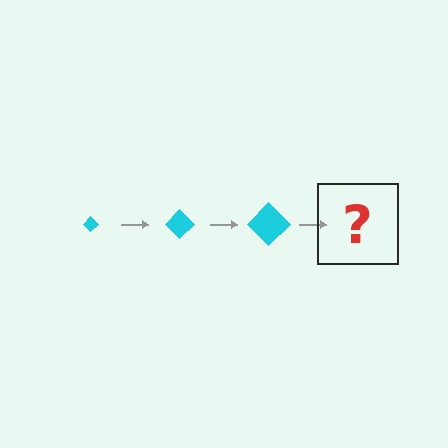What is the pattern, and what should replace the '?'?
The pattern is that the diamond gets progressively larger each step. The '?' should be a cyan diamond, larger than the previous one.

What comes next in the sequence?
The next element should be a cyan diamond, larger than the previous one.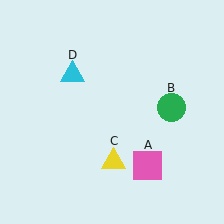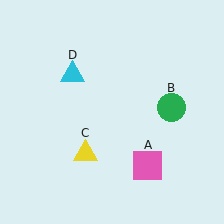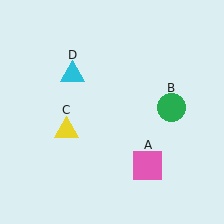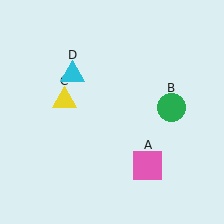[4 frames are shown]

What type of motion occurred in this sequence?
The yellow triangle (object C) rotated clockwise around the center of the scene.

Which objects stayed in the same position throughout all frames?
Pink square (object A) and green circle (object B) and cyan triangle (object D) remained stationary.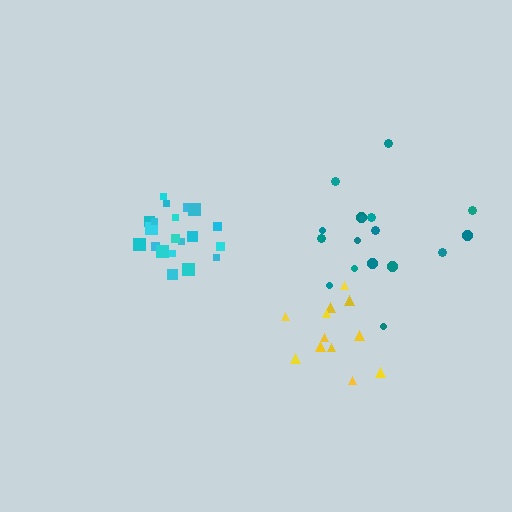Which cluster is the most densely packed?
Cyan.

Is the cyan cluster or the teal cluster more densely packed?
Cyan.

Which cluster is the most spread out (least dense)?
Teal.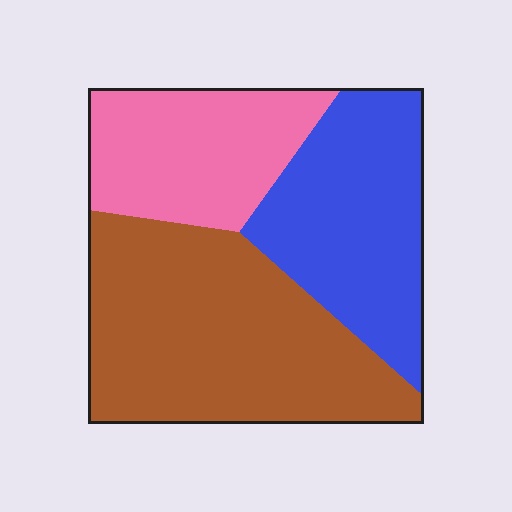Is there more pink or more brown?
Brown.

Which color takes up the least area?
Pink, at roughly 25%.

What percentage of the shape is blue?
Blue takes up about one third (1/3) of the shape.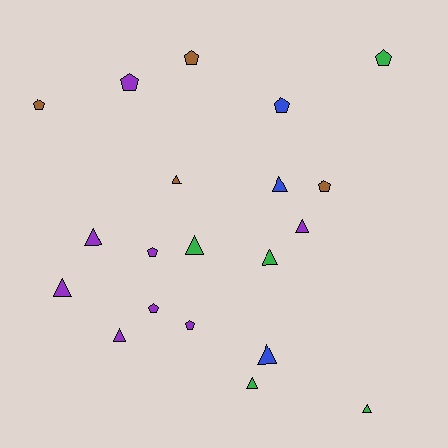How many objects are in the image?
There are 20 objects.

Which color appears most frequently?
Purple, with 8 objects.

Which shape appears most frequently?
Triangle, with 11 objects.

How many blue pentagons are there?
There is 1 blue pentagon.